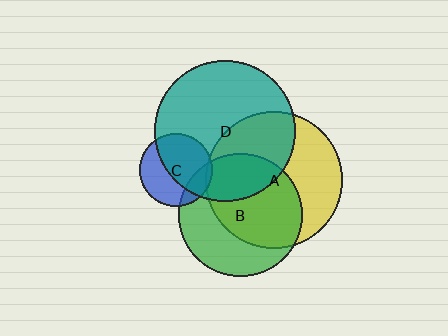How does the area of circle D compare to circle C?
Approximately 3.8 times.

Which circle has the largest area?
Circle D (teal).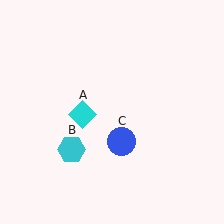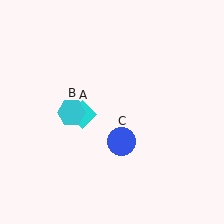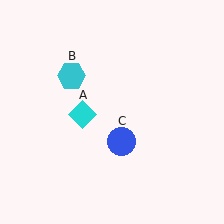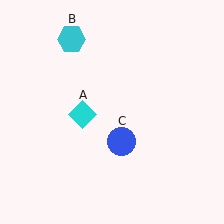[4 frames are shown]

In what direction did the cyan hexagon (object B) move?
The cyan hexagon (object B) moved up.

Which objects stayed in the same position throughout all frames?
Cyan diamond (object A) and blue circle (object C) remained stationary.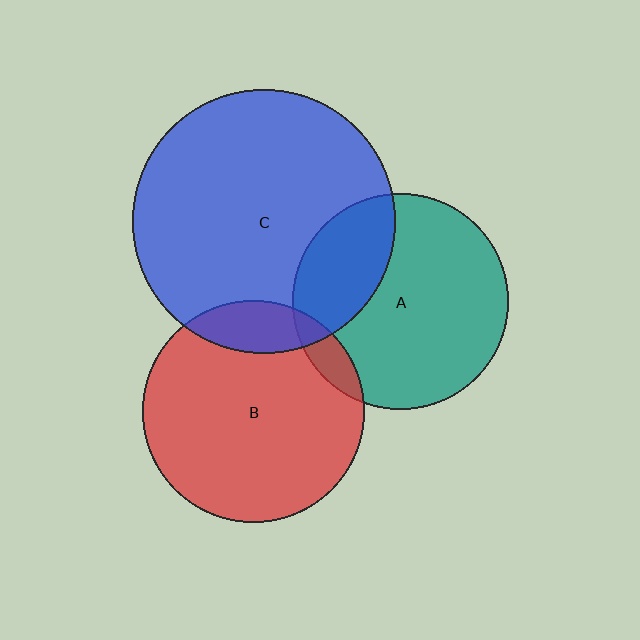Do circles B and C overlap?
Yes.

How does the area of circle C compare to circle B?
Approximately 1.4 times.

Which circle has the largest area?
Circle C (blue).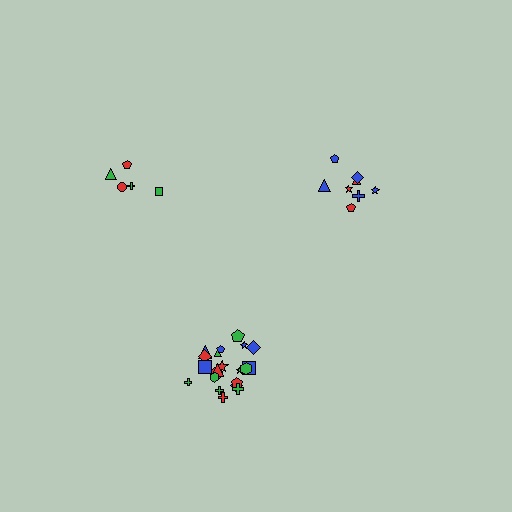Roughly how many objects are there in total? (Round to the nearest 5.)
Roughly 35 objects in total.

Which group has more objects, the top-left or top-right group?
The top-right group.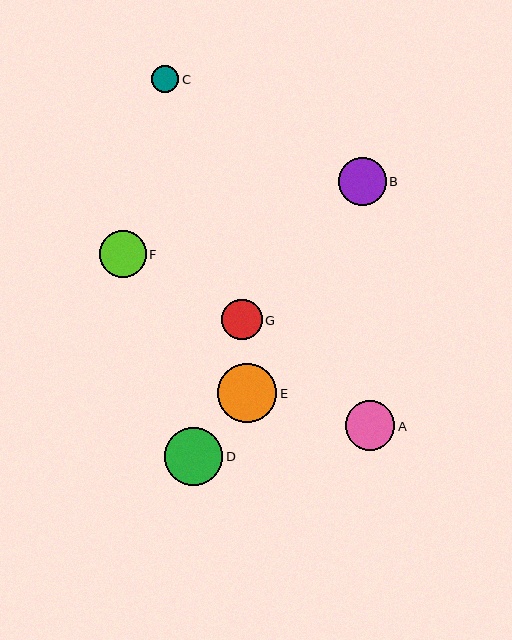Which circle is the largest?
Circle E is the largest with a size of approximately 59 pixels.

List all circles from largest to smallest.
From largest to smallest: E, D, A, B, F, G, C.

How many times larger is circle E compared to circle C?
Circle E is approximately 2.2 times the size of circle C.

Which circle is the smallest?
Circle C is the smallest with a size of approximately 27 pixels.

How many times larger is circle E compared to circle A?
Circle E is approximately 1.2 times the size of circle A.